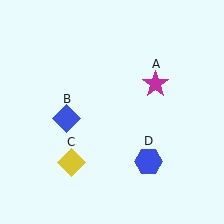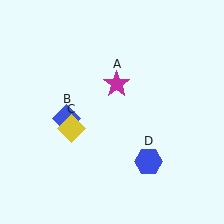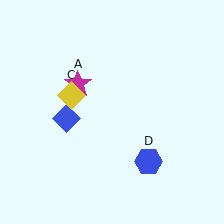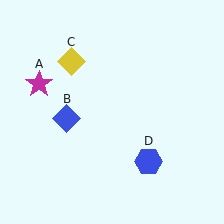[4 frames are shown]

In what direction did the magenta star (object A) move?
The magenta star (object A) moved left.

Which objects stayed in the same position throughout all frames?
Blue diamond (object B) and blue hexagon (object D) remained stationary.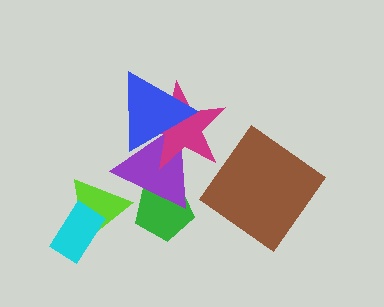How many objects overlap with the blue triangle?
2 objects overlap with the blue triangle.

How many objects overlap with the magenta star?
2 objects overlap with the magenta star.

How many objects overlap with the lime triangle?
2 objects overlap with the lime triangle.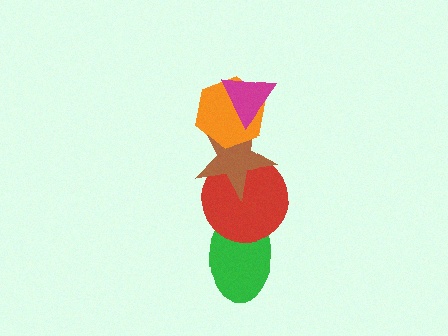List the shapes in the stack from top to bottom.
From top to bottom: the magenta triangle, the orange hexagon, the brown star, the red circle, the green ellipse.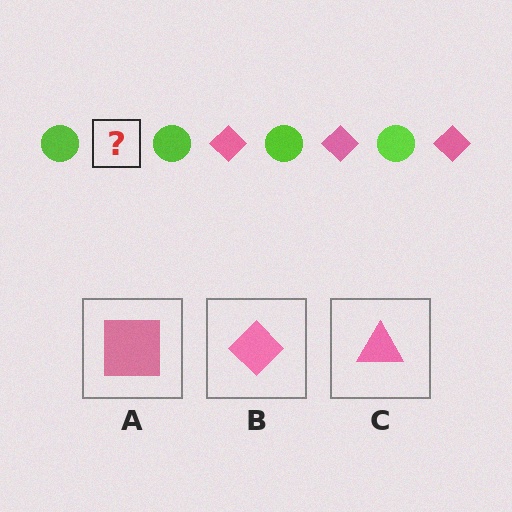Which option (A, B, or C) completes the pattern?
B.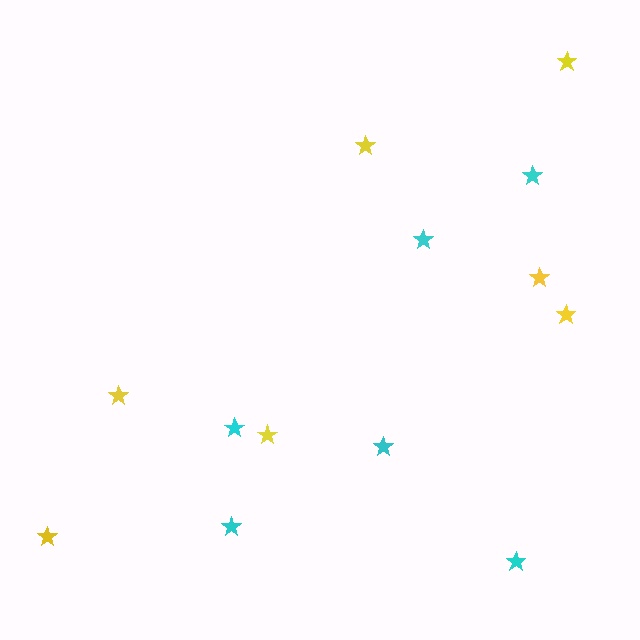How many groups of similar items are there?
There are 2 groups: one group of cyan stars (6) and one group of yellow stars (7).